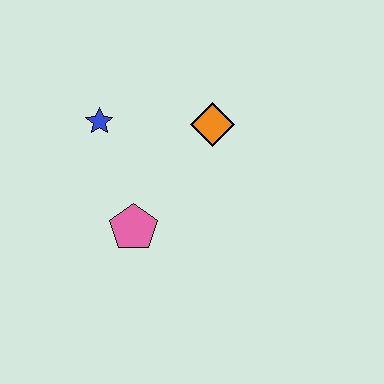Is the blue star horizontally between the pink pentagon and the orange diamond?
No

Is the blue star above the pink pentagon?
Yes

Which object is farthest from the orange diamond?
The pink pentagon is farthest from the orange diamond.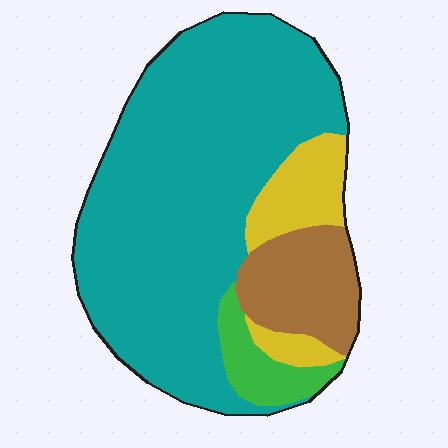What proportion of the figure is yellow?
Yellow takes up less than a sixth of the figure.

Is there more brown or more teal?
Teal.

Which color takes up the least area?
Green, at roughly 5%.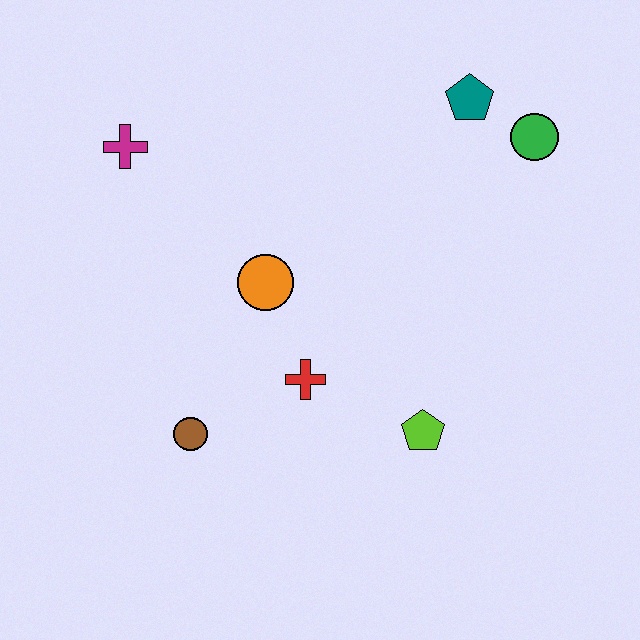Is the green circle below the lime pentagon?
No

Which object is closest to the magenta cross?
The orange circle is closest to the magenta cross.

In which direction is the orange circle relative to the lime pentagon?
The orange circle is to the left of the lime pentagon.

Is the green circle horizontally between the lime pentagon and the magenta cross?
No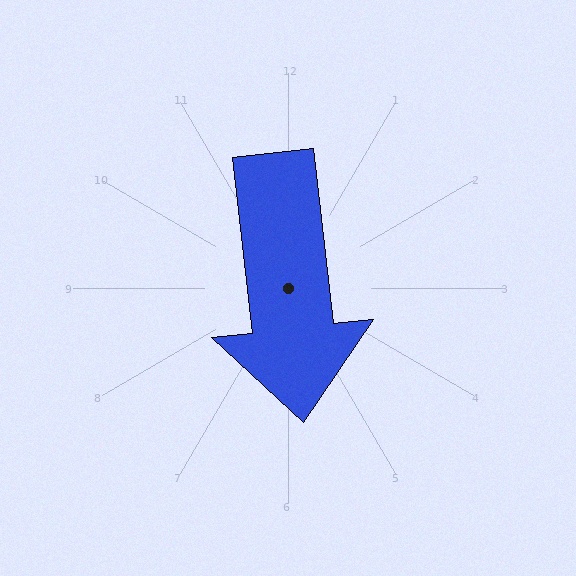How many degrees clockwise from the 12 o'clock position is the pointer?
Approximately 174 degrees.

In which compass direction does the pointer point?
South.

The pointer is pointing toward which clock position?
Roughly 6 o'clock.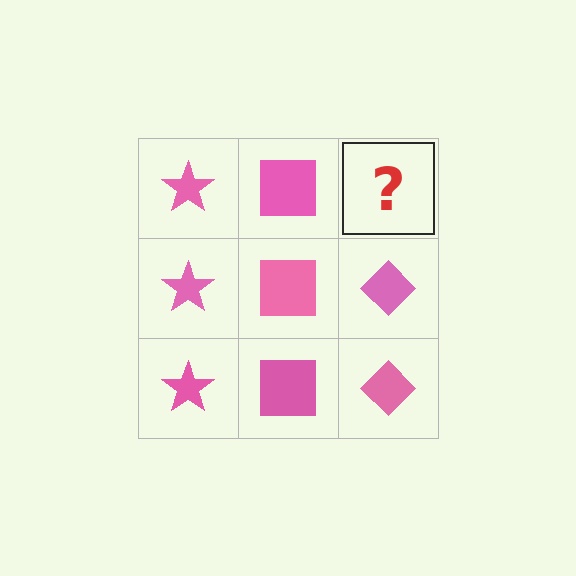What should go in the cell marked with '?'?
The missing cell should contain a pink diamond.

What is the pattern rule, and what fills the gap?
The rule is that each column has a consistent shape. The gap should be filled with a pink diamond.